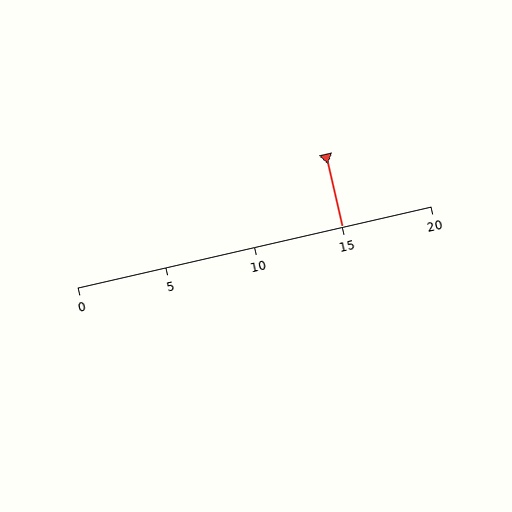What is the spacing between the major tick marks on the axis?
The major ticks are spaced 5 apart.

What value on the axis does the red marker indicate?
The marker indicates approximately 15.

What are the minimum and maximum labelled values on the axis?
The axis runs from 0 to 20.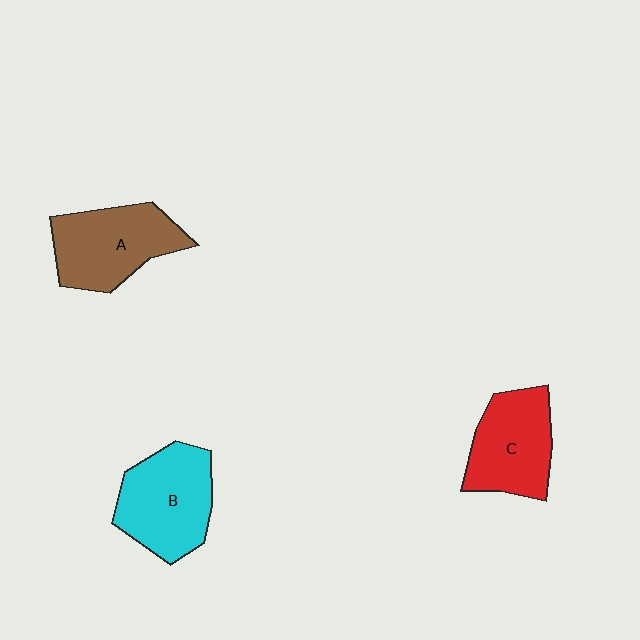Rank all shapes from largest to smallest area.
From largest to smallest: B (cyan), A (brown), C (red).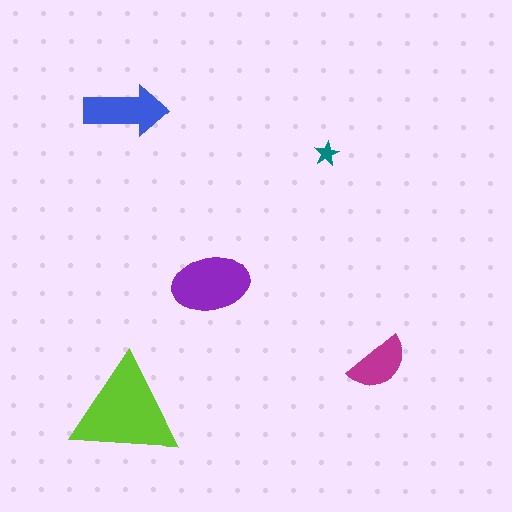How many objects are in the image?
There are 5 objects in the image.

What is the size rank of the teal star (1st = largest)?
5th.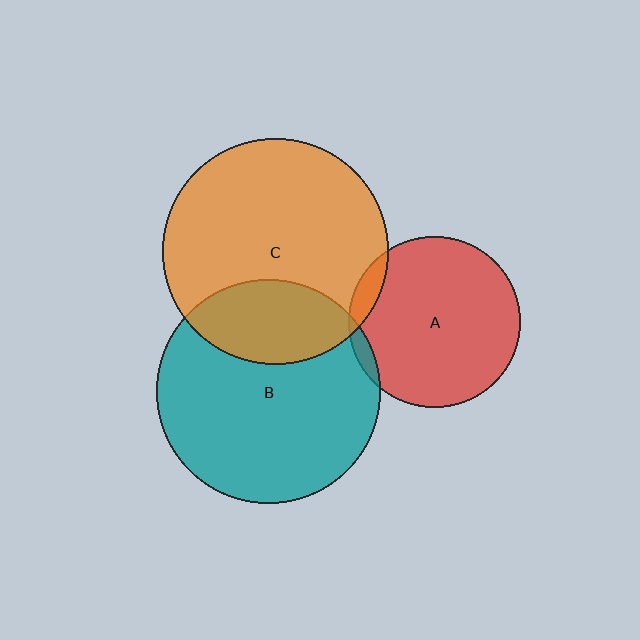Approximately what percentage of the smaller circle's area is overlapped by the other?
Approximately 5%.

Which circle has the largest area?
Circle C (orange).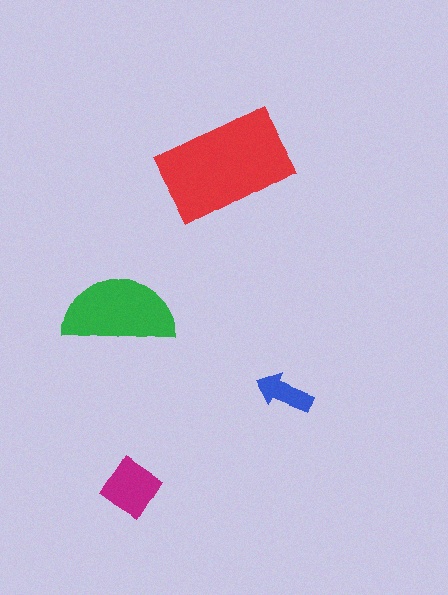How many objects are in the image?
There are 4 objects in the image.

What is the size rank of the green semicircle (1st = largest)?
2nd.